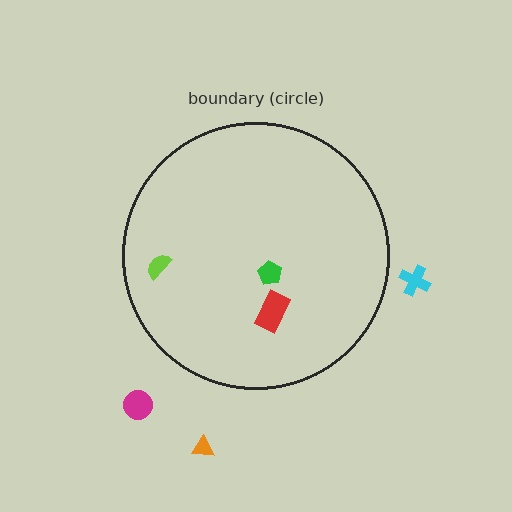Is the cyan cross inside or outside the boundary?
Outside.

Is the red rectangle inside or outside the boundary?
Inside.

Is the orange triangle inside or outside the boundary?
Outside.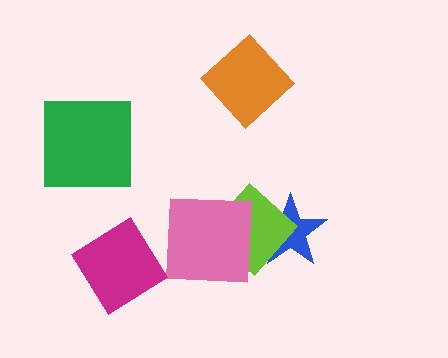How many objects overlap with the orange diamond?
0 objects overlap with the orange diamond.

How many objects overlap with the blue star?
1 object overlaps with the blue star.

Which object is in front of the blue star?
The lime diamond is in front of the blue star.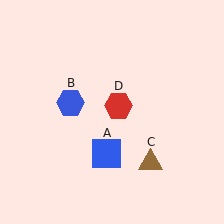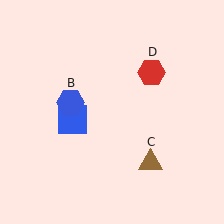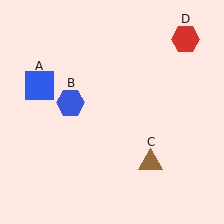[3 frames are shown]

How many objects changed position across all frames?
2 objects changed position: blue square (object A), red hexagon (object D).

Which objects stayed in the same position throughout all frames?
Blue hexagon (object B) and brown triangle (object C) remained stationary.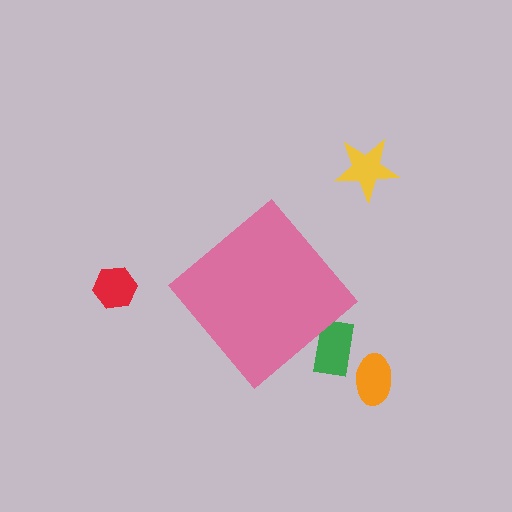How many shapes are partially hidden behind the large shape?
1 shape is partially hidden.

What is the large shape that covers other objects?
A pink diamond.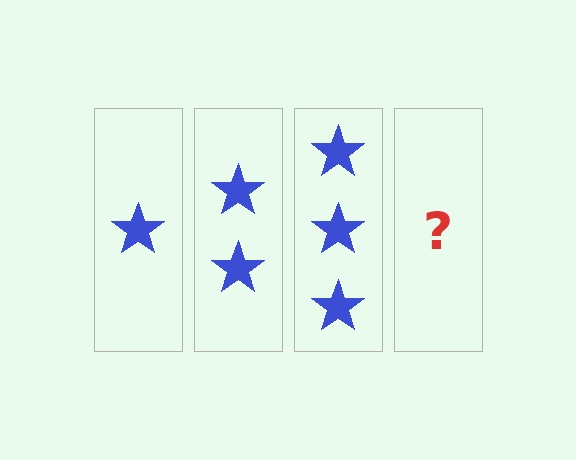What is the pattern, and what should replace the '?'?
The pattern is that each step adds one more star. The '?' should be 4 stars.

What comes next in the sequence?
The next element should be 4 stars.